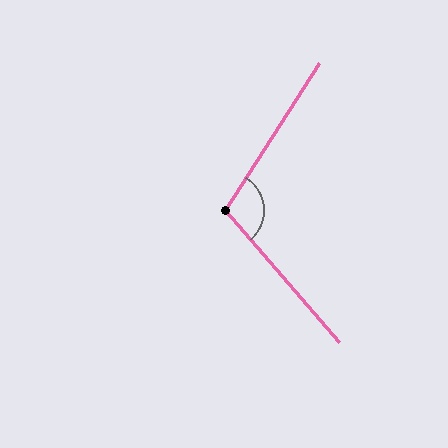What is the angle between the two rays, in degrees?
Approximately 106 degrees.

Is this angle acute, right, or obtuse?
It is obtuse.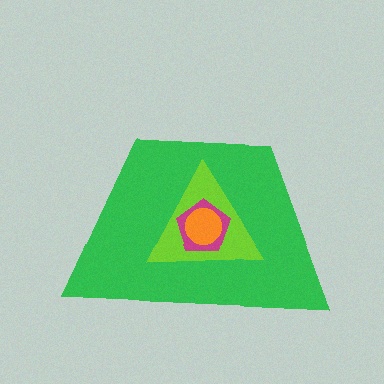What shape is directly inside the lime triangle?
The magenta pentagon.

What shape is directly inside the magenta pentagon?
The orange circle.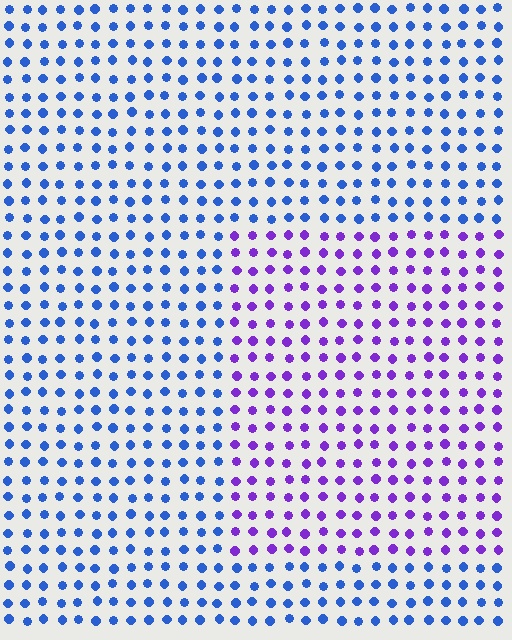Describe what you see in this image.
The image is filled with small blue elements in a uniform arrangement. A rectangle-shaped region is visible where the elements are tinted to a slightly different hue, forming a subtle color boundary.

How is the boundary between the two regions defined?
The boundary is defined purely by a slight shift in hue (about 51 degrees). Spacing, size, and orientation are identical on both sides.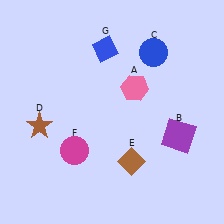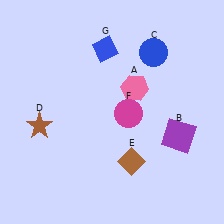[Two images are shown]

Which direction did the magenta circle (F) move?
The magenta circle (F) moved right.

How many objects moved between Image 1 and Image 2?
1 object moved between the two images.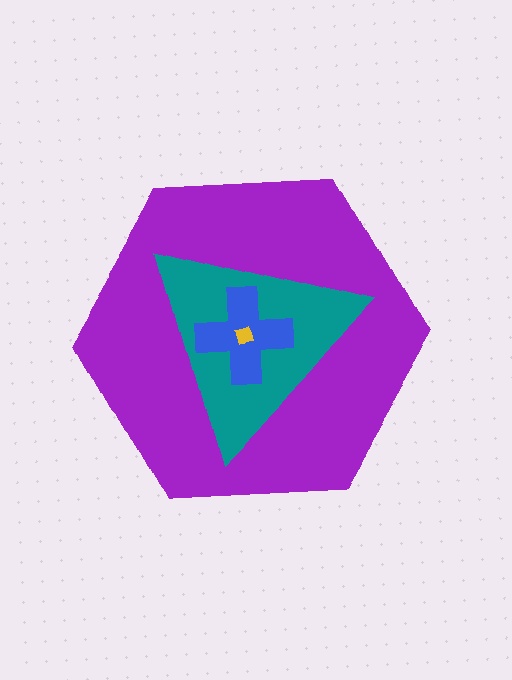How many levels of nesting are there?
4.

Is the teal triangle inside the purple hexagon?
Yes.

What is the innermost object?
The yellow square.